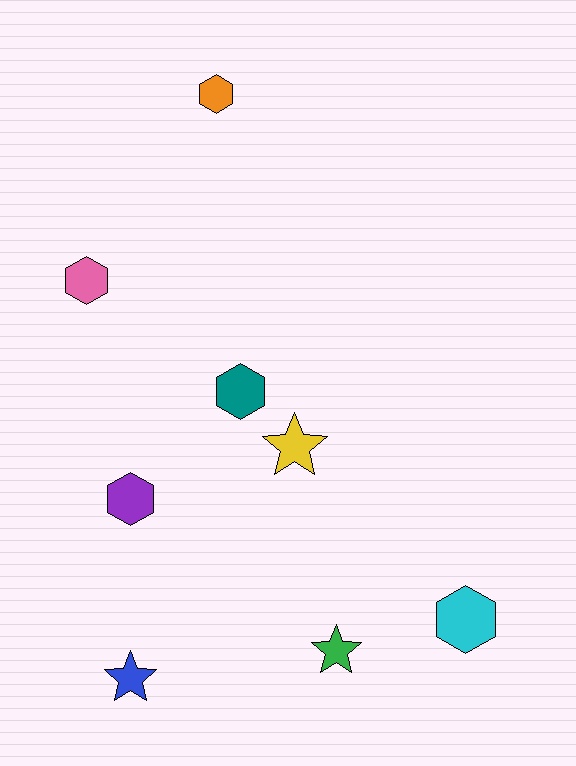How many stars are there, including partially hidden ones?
There are 3 stars.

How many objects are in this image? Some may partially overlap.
There are 8 objects.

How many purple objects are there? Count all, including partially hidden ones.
There is 1 purple object.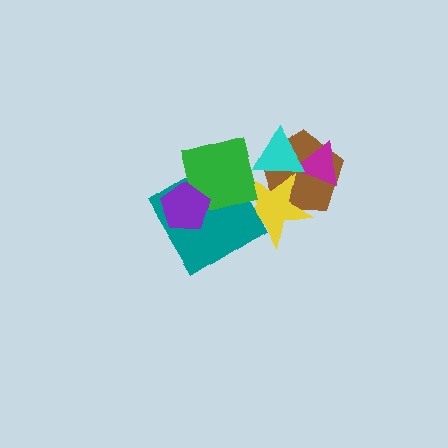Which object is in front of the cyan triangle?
The green square is in front of the cyan triangle.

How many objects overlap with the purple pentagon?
2 objects overlap with the purple pentagon.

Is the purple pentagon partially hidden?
No, no other shape covers it.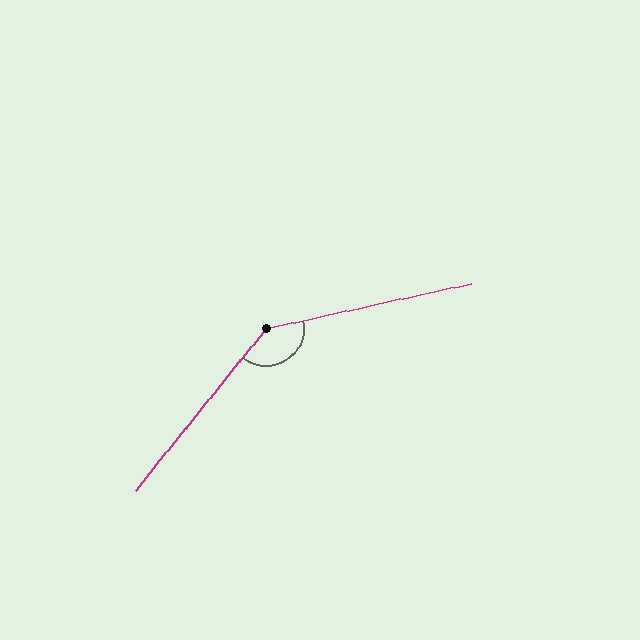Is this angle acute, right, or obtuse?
It is obtuse.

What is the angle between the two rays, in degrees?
Approximately 141 degrees.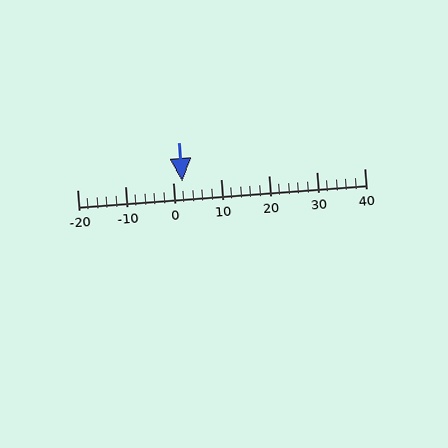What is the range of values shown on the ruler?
The ruler shows values from -20 to 40.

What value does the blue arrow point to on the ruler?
The blue arrow points to approximately 2.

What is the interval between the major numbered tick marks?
The major tick marks are spaced 10 units apart.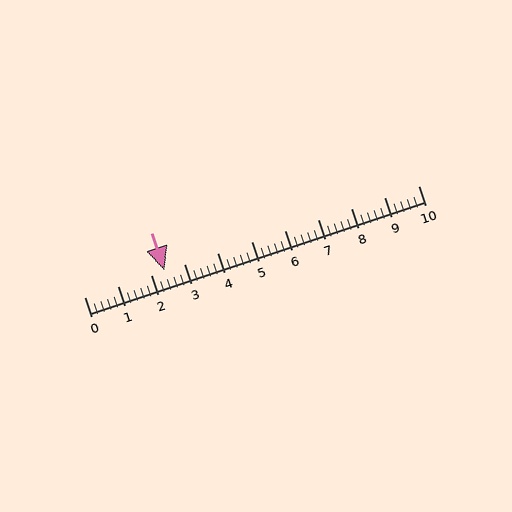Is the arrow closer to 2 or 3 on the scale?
The arrow is closer to 2.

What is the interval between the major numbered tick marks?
The major tick marks are spaced 1 units apart.